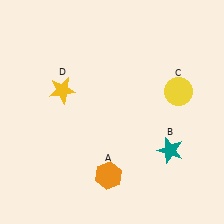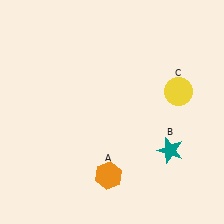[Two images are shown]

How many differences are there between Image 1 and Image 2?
There is 1 difference between the two images.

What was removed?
The yellow star (D) was removed in Image 2.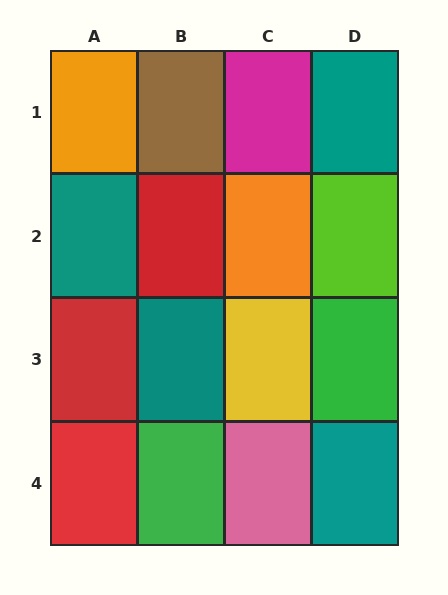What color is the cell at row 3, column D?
Green.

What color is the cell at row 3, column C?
Yellow.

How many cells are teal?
4 cells are teal.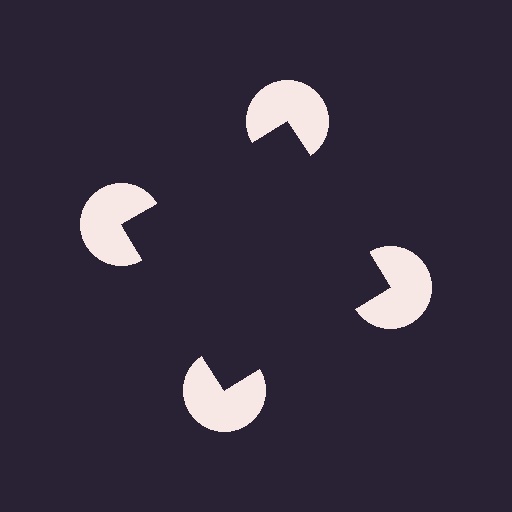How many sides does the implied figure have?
4 sides.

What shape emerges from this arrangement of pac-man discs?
An illusory square — its edges are inferred from the aligned wedge cuts in the pac-man discs, not physically drawn.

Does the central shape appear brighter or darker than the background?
It typically appears slightly darker than the background, even though no actual brightness change is drawn.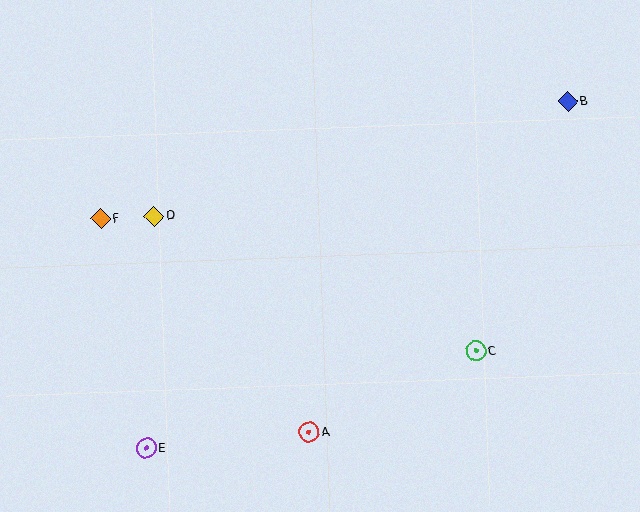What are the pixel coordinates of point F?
Point F is at (101, 219).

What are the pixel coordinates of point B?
Point B is at (568, 101).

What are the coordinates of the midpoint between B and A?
The midpoint between B and A is at (438, 267).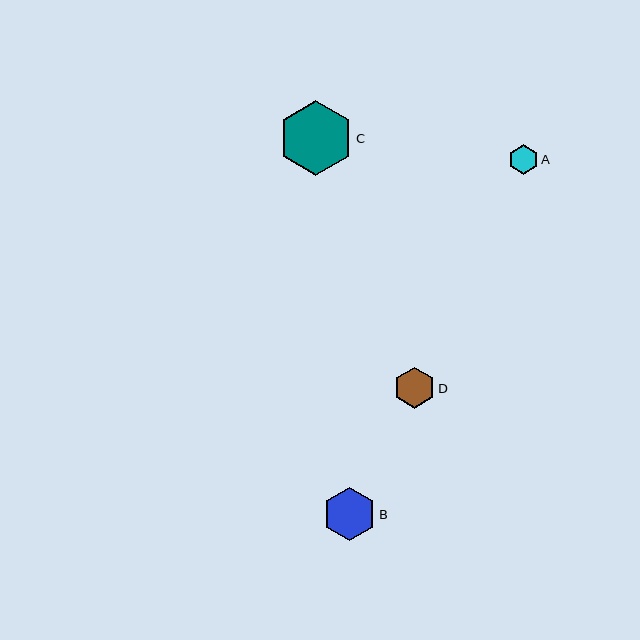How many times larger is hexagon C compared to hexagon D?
Hexagon C is approximately 1.8 times the size of hexagon D.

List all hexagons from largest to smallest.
From largest to smallest: C, B, D, A.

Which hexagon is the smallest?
Hexagon A is the smallest with a size of approximately 29 pixels.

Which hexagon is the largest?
Hexagon C is the largest with a size of approximately 75 pixels.